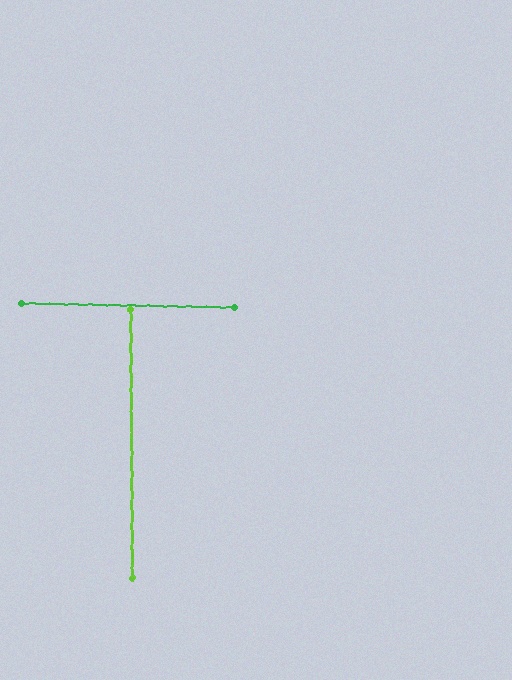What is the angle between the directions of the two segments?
Approximately 88 degrees.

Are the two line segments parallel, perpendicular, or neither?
Perpendicular — they meet at approximately 88°.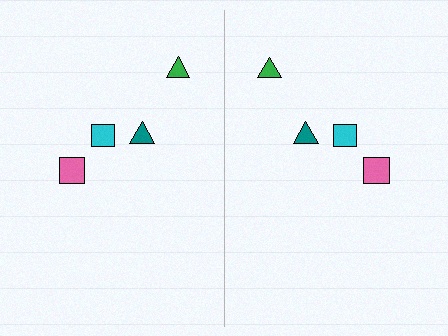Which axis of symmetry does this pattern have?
The pattern has a vertical axis of symmetry running through the center of the image.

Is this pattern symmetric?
Yes, this pattern has bilateral (reflection) symmetry.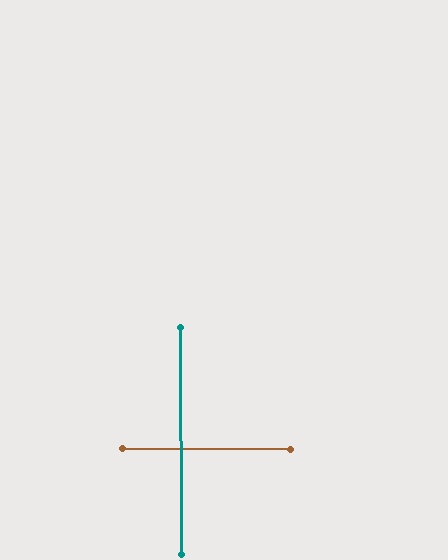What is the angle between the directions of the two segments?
Approximately 89 degrees.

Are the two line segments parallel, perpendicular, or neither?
Perpendicular — they meet at approximately 89°.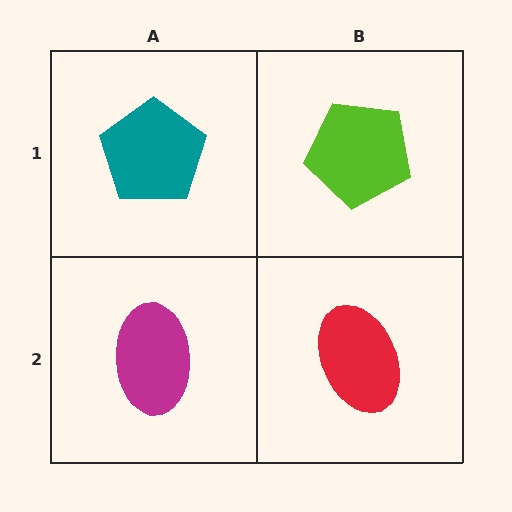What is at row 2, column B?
A red ellipse.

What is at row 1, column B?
A lime pentagon.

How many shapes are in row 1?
2 shapes.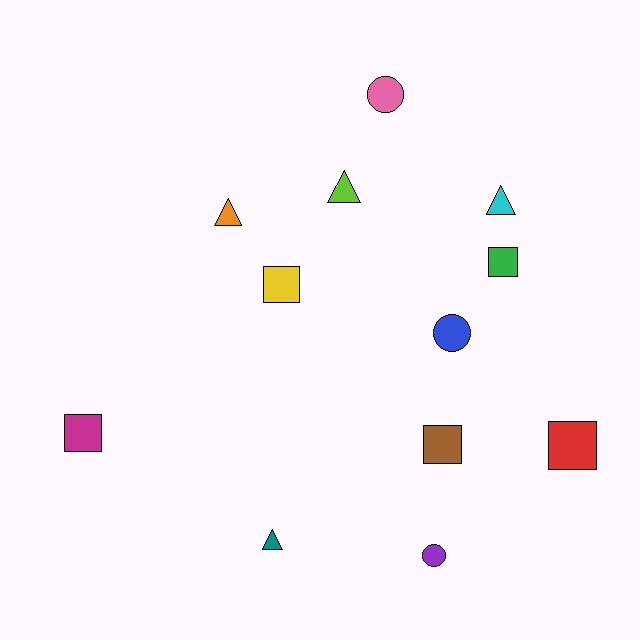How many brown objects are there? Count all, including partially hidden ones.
There is 1 brown object.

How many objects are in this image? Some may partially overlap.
There are 12 objects.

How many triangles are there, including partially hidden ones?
There are 4 triangles.